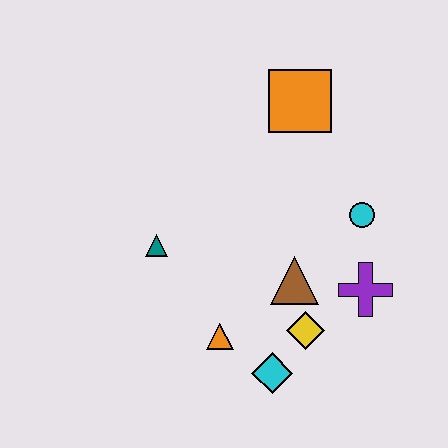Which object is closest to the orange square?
The cyan circle is closest to the orange square.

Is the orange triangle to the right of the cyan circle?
No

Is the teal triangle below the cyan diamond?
No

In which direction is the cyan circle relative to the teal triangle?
The cyan circle is to the right of the teal triangle.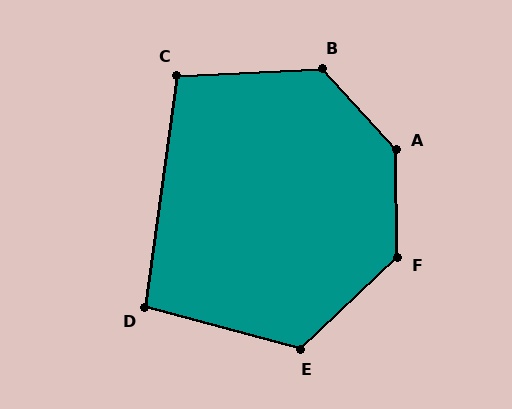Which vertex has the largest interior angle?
A, at approximately 138 degrees.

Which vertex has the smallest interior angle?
D, at approximately 97 degrees.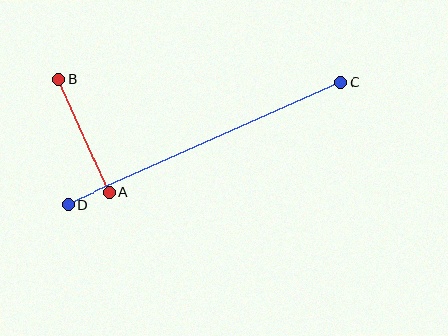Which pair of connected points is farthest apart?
Points C and D are farthest apart.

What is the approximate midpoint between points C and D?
The midpoint is at approximately (204, 143) pixels.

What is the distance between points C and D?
The distance is approximately 298 pixels.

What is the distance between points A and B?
The distance is approximately 125 pixels.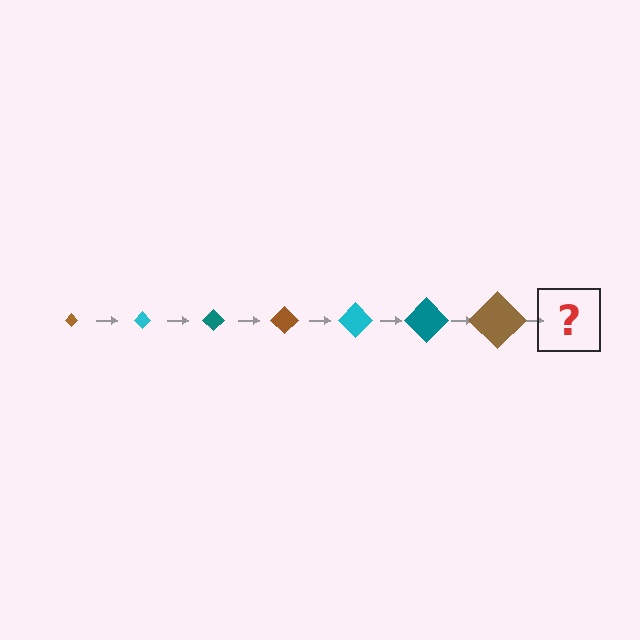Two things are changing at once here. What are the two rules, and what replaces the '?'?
The two rules are that the diamond grows larger each step and the color cycles through brown, cyan, and teal. The '?' should be a cyan diamond, larger than the previous one.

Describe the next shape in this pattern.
It should be a cyan diamond, larger than the previous one.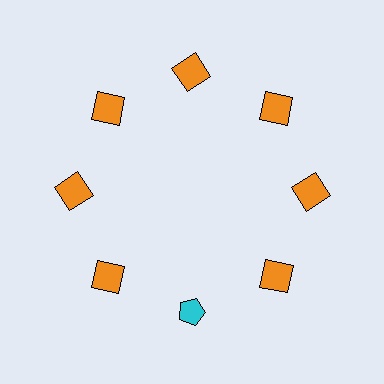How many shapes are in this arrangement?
There are 8 shapes arranged in a ring pattern.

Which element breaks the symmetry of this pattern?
The cyan pentagon at roughly the 6 o'clock position breaks the symmetry. All other shapes are orange squares.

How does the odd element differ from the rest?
It differs in both color (cyan instead of orange) and shape (pentagon instead of square).